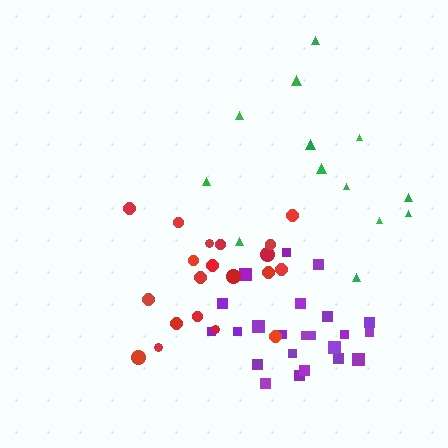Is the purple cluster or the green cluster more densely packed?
Purple.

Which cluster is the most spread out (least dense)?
Green.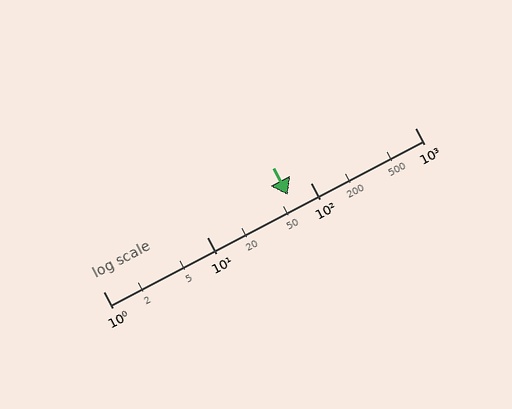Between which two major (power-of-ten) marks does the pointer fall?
The pointer is between 10 and 100.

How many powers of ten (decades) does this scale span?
The scale spans 3 decades, from 1 to 1000.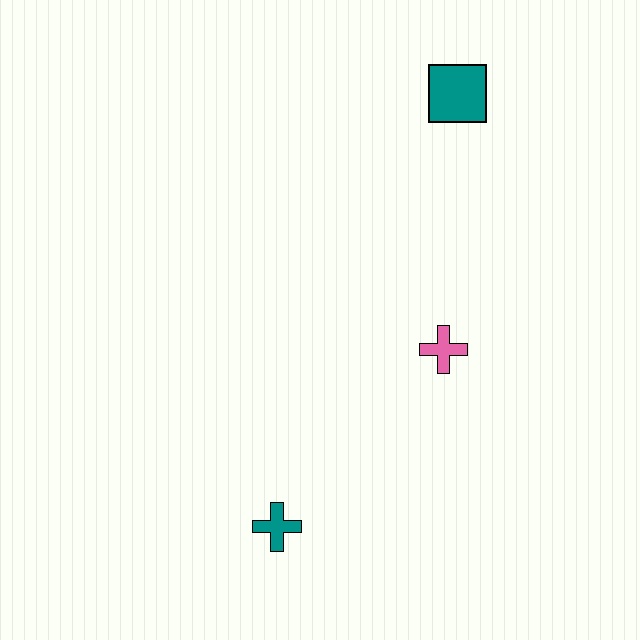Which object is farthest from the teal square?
The teal cross is farthest from the teal square.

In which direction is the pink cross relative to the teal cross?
The pink cross is above the teal cross.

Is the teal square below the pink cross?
No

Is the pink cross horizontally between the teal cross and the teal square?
Yes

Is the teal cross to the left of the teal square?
Yes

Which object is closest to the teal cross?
The pink cross is closest to the teal cross.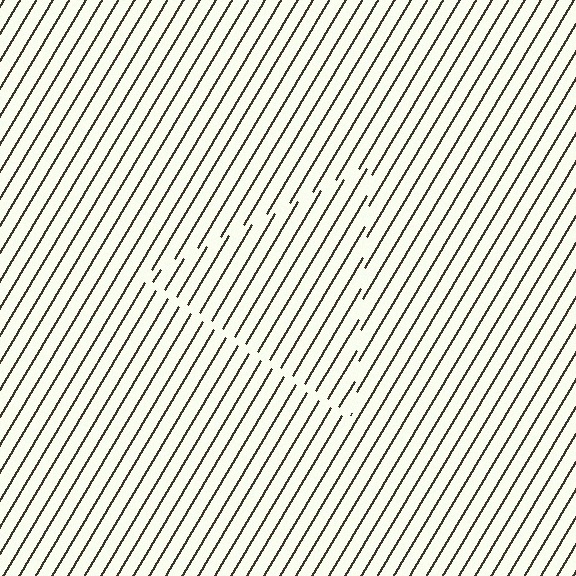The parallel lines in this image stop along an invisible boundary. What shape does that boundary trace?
An illusory triangle. The interior of the shape contains the same grating, shifted by half a period — the contour is defined by the phase discontinuity where line-ends from the inner and outer gratings abut.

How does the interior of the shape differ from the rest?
The interior of the shape contains the same grating, shifted by half a period — the contour is defined by the phase discontinuity where line-ends from the inner and outer gratings abut.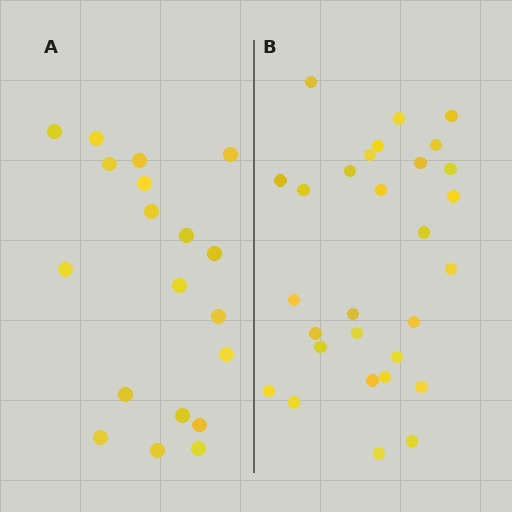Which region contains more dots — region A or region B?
Region B (the right region) has more dots.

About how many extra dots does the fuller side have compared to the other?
Region B has roughly 10 or so more dots than region A.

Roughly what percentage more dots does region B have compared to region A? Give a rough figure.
About 55% more.